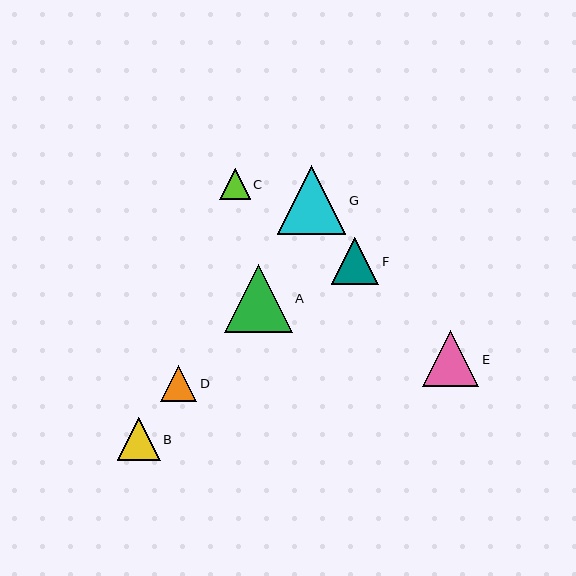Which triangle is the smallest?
Triangle C is the smallest with a size of approximately 30 pixels.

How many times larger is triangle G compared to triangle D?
Triangle G is approximately 1.9 times the size of triangle D.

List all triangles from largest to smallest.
From largest to smallest: G, A, E, F, B, D, C.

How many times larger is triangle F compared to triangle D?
Triangle F is approximately 1.3 times the size of triangle D.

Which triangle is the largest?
Triangle G is the largest with a size of approximately 69 pixels.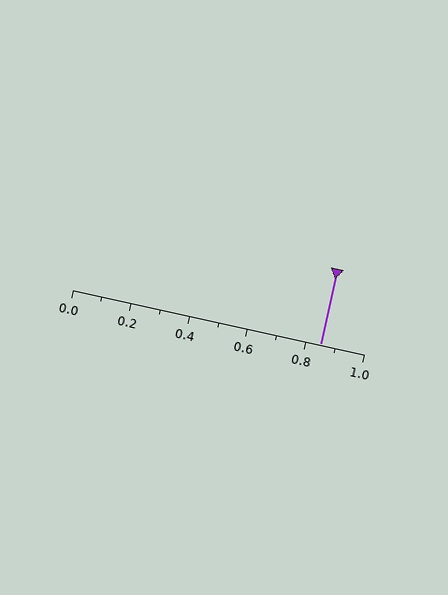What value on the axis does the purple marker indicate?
The marker indicates approximately 0.85.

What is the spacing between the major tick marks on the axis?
The major ticks are spaced 0.2 apart.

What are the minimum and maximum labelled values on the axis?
The axis runs from 0.0 to 1.0.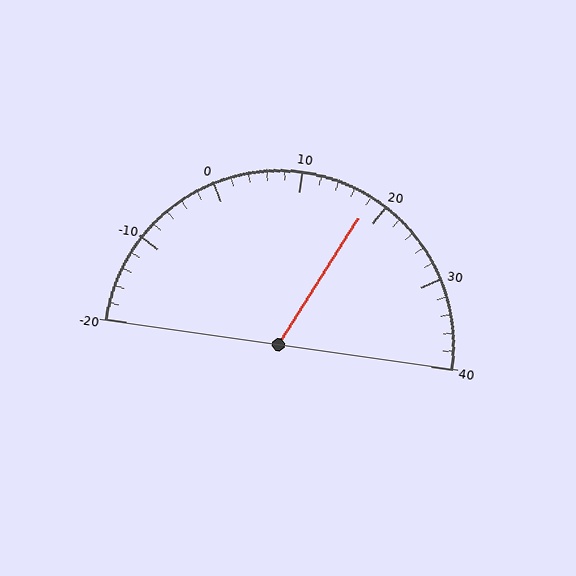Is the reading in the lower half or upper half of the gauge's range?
The reading is in the upper half of the range (-20 to 40).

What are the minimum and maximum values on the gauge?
The gauge ranges from -20 to 40.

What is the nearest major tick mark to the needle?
The nearest major tick mark is 20.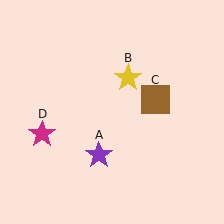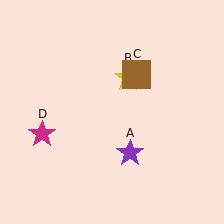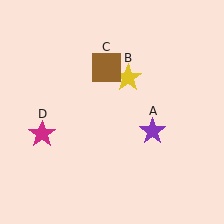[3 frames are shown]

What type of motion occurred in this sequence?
The purple star (object A), brown square (object C) rotated counterclockwise around the center of the scene.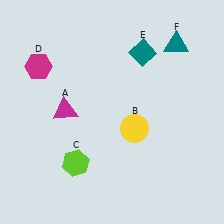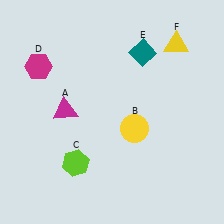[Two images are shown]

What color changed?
The triangle (F) changed from teal in Image 1 to yellow in Image 2.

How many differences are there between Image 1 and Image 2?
There is 1 difference between the two images.